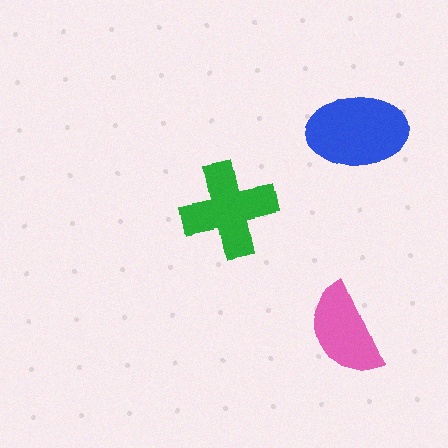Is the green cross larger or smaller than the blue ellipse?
Smaller.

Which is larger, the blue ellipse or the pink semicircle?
The blue ellipse.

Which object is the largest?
The blue ellipse.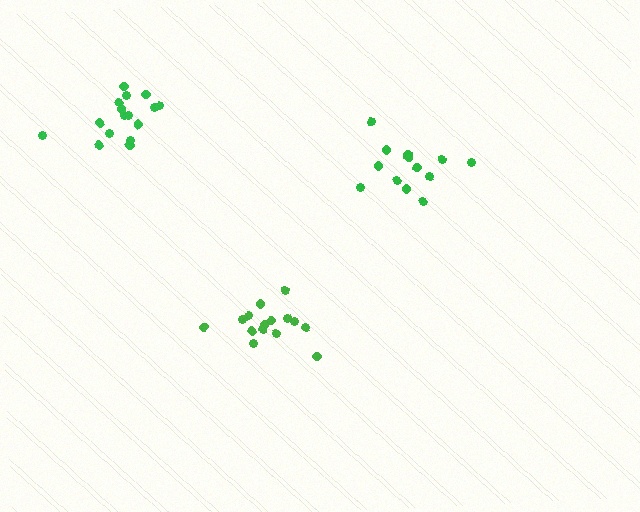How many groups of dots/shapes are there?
There are 3 groups.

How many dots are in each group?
Group 1: 15 dots, Group 2: 13 dots, Group 3: 16 dots (44 total).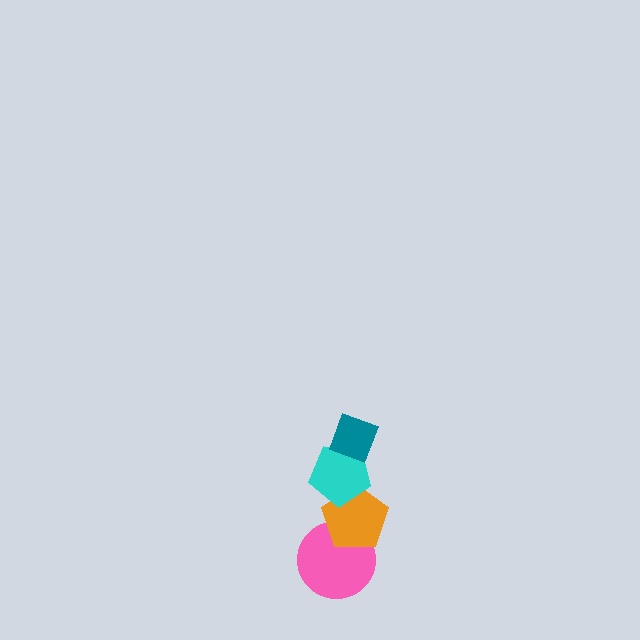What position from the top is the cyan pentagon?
The cyan pentagon is 2nd from the top.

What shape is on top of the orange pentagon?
The cyan pentagon is on top of the orange pentagon.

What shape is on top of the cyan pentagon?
The teal diamond is on top of the cyan pentagon.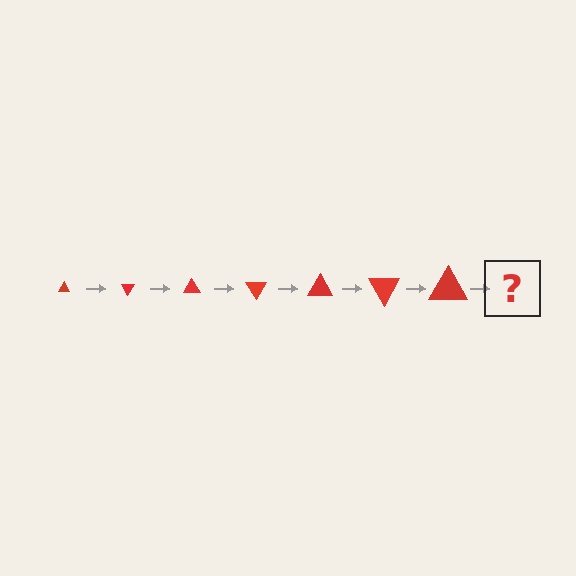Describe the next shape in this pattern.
It should be a triangle, larger than the previous one and rotated 420 degrees from the start.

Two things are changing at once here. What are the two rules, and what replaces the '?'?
The two rules are that the triangle grows larger each step and it rotates 60 degrees each step. The '?' should be a triangle, larger than the previous one and rotated 420 degrees from the start.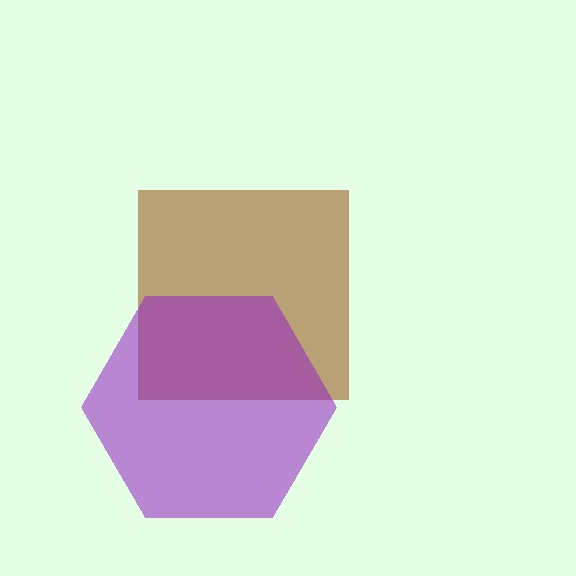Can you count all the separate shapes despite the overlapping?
Yes, there are 2 separate shapes.